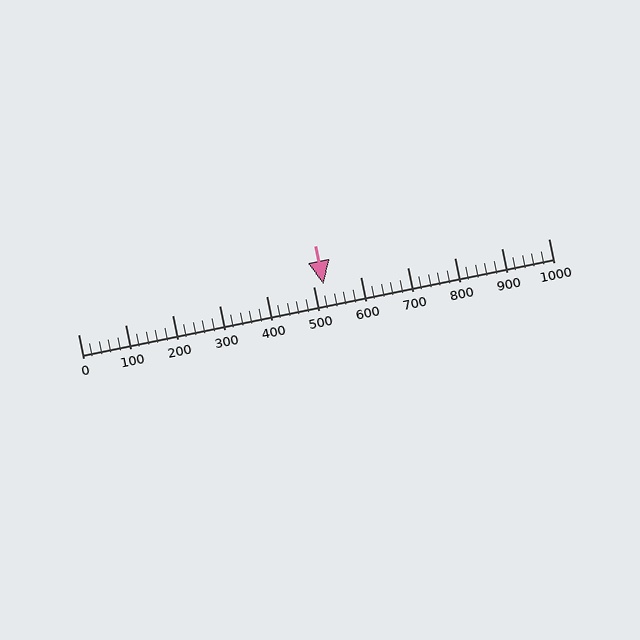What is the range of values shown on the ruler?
The ruler shows values from 0 to 1000.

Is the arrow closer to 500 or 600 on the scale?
The arrow is closer to 500.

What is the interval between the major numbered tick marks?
The major tick marks are spaced 100 units apart.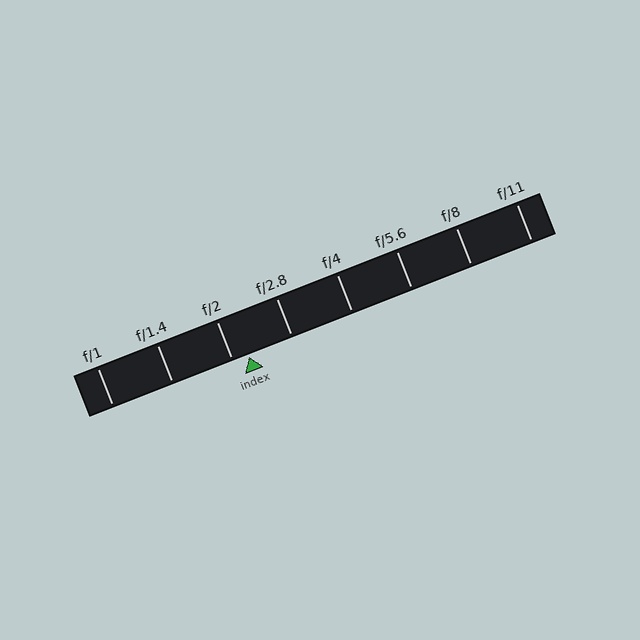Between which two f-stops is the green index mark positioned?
The index mark is between f/2 and f/2.8.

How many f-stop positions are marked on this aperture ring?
There are 8 f-stop positions marked.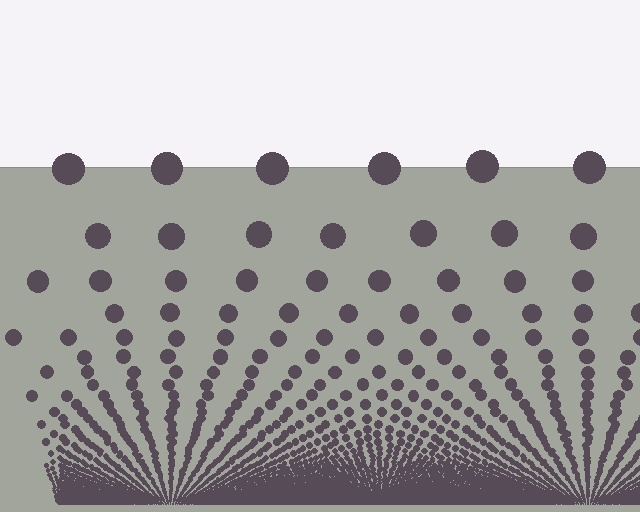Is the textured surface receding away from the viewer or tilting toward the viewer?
The surface appears to tilt toward the viewer. Texture elements get larger and sparser toward the top.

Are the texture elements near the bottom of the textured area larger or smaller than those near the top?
Smaller. The gradient is inverted — elements near the bottom are smaller and denser.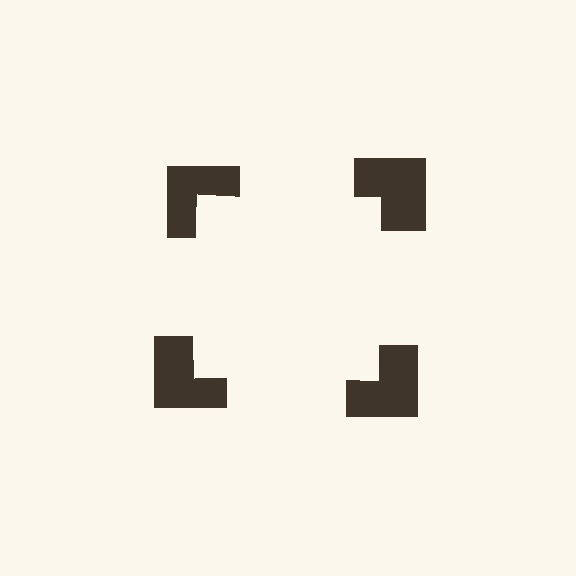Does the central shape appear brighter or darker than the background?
It typically appears slightly brighter than the background, even though no actual brightness change is drawn.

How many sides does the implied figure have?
4 sides.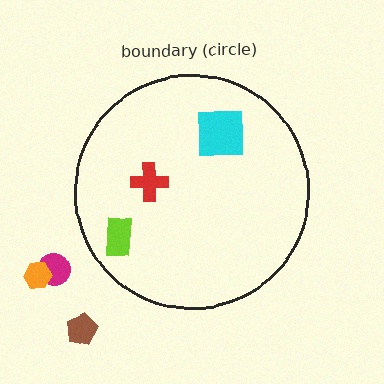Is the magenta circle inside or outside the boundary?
Outside.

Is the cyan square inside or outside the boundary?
Inside.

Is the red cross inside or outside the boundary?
Inside.